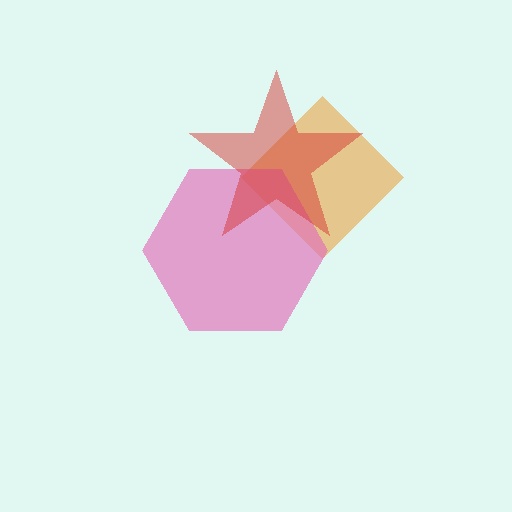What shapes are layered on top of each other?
The layered shapes are: an orange diamond, a pink hexagon, a red star.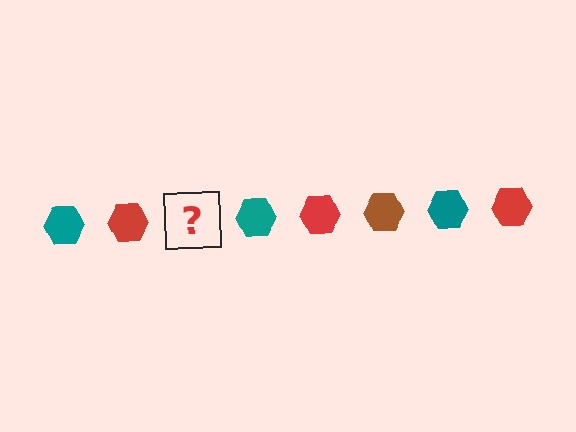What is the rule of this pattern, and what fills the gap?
The rule is that the pattern cycles through teal, red, brown hexagons. The gap should be filled with a brown hexagon.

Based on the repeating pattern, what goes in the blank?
The blank should be a brown hexagon.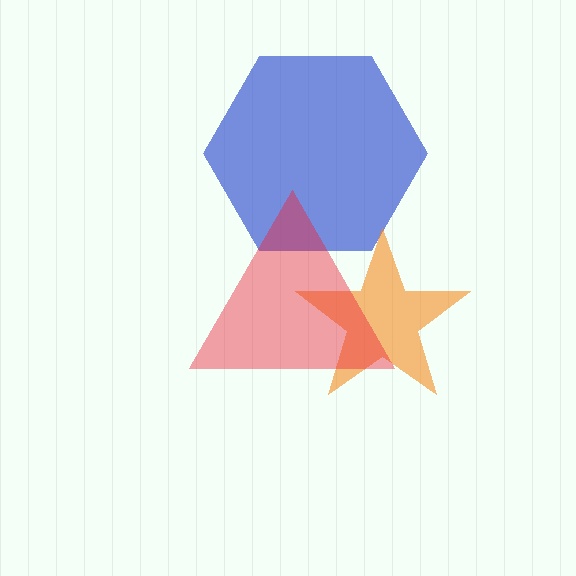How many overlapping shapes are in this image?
There are 3 overlapping shapes in the image.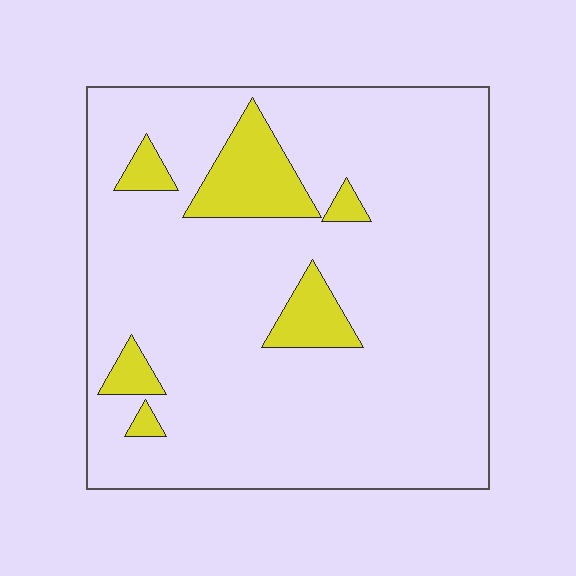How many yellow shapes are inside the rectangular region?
6.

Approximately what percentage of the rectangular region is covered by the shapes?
Approximately 10%.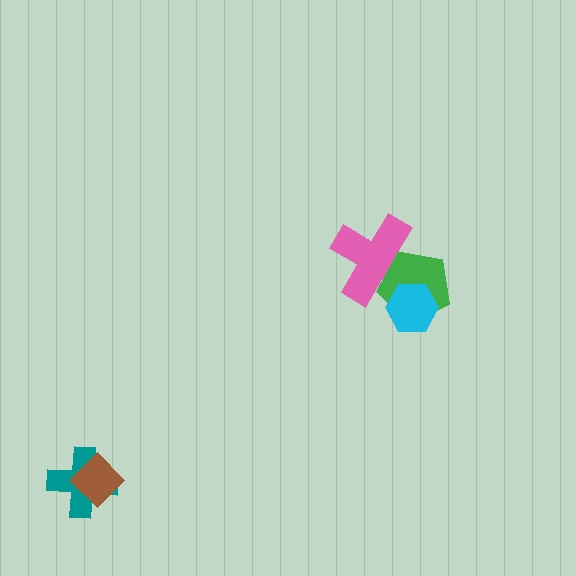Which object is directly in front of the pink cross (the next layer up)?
The green pentagon is directly in front of the pink cross.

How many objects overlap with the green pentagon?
2 objects overlap with the green pentagon.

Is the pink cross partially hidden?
Yes, it is partially covered by another shape.